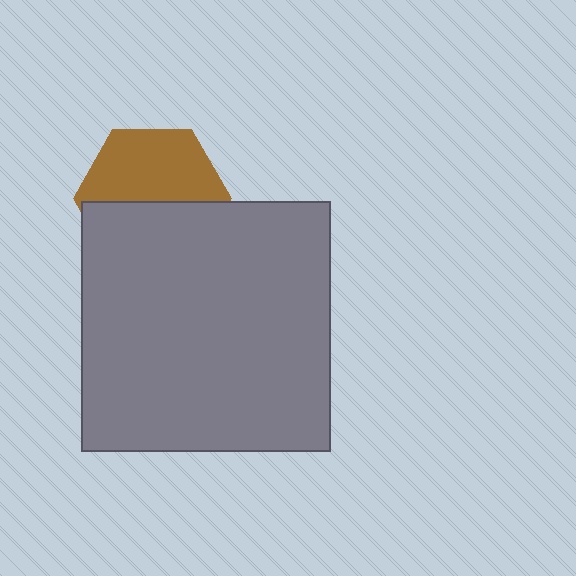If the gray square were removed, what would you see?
You would see the complete brown hexagon.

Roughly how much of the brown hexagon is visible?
About half of it is visible (roughly 53%).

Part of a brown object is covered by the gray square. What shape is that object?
It is a hexagon.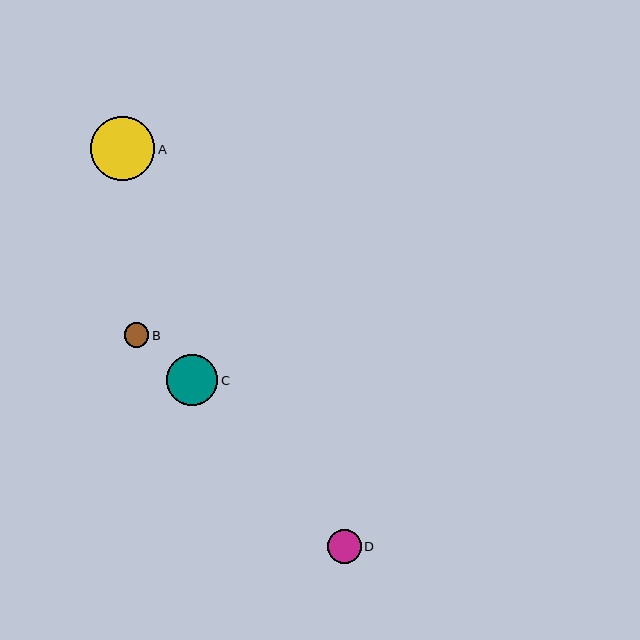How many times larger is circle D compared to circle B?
Circle D is approximately 1.4 times the size of circle B.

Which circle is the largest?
Circle A is the largest with a size of approximately 64 pixels.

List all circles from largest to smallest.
From largest to smallest: A, C, D, B.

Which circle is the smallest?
Circle B is the smallest with a size of approximately 25 pixels.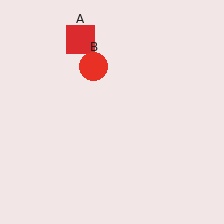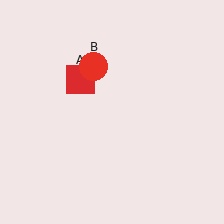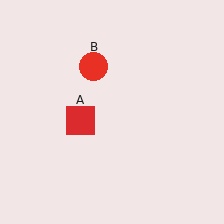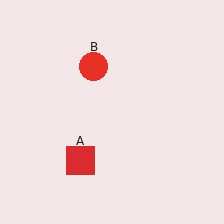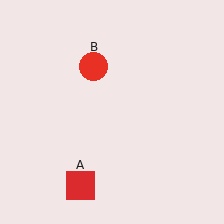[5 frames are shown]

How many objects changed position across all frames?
1 object changed position: red square (object A).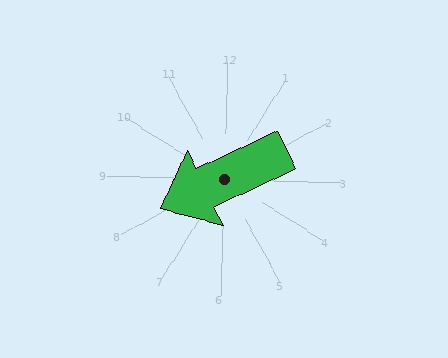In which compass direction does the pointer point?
Southwest.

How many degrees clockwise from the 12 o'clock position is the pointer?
Approximately 243 degrees.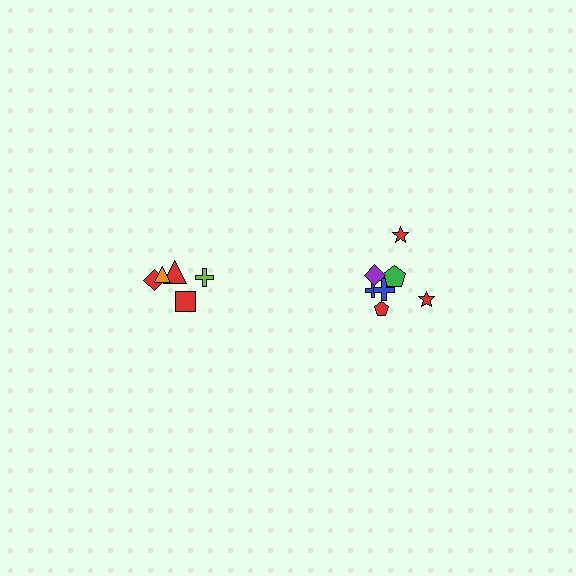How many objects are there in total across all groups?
There are 12 objects.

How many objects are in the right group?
There are 7 objects.